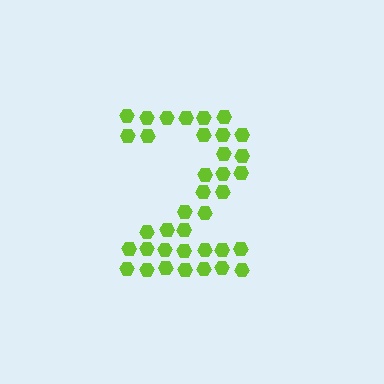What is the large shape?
The large shape is the digit 2.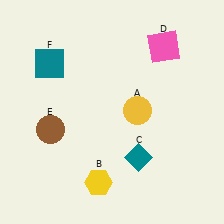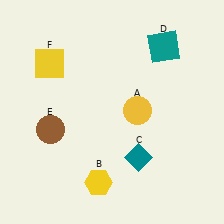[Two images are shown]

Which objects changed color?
D changed from pink to teal. F changed from teal to yellow.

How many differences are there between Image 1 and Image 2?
There are 2 differences between the two images.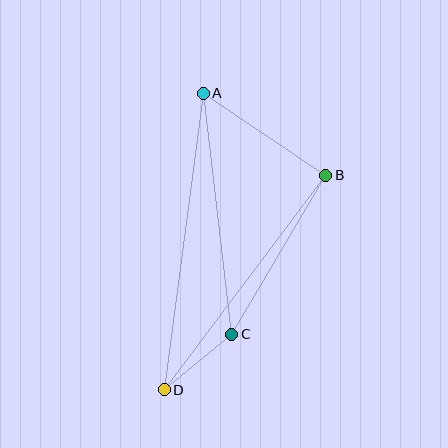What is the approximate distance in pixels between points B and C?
The distance between B and C is approximately 185 pixels.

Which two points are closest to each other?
Points C and D are closest to each other.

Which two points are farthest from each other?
Points A and D are farthest from each other.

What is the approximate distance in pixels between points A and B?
The distance between A and B is approximately 147 pixels.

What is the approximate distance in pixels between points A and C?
The distance between A and C is approximately 243 pixels.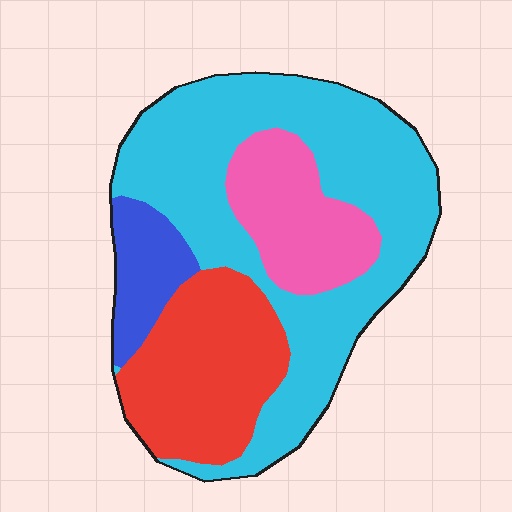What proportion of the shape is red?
Red takes up about one quarter (1/4) of the shape.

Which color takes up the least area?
Blue, at roughly 10%.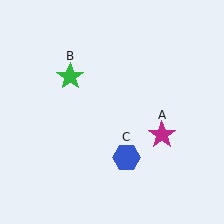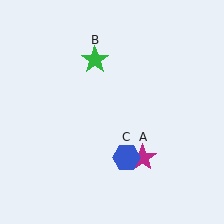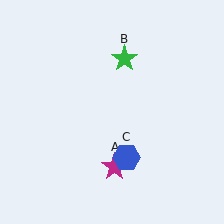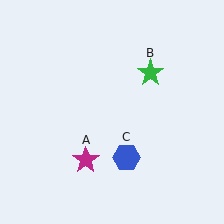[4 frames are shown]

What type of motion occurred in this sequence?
The magenta star (object A), green star (object B) rotated clockwise around the center of the scene.